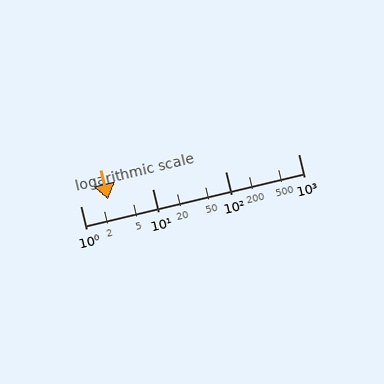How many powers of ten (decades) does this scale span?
The scale spans 3 decades, from 1 to 1000.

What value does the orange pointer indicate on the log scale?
The pointer indicates approximately 2.4.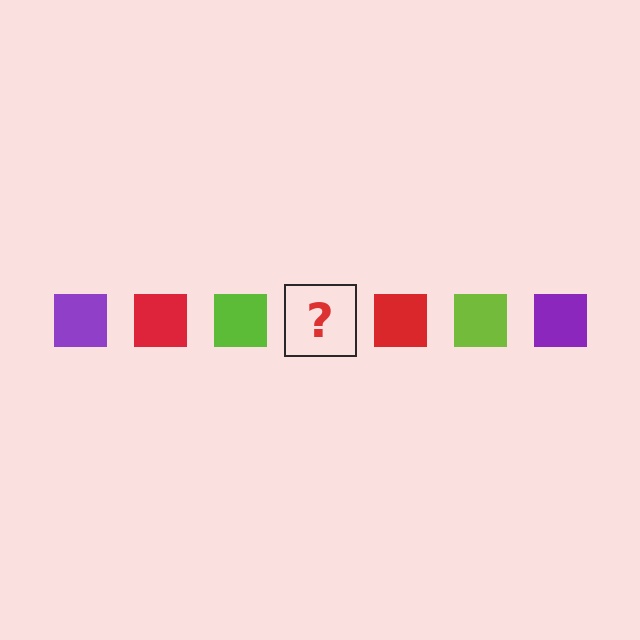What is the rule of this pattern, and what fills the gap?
The rule is that the pattern cycles through purple, red, lime squares. The gap should be filled with a purple square.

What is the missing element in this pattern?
The missing element is a purple square.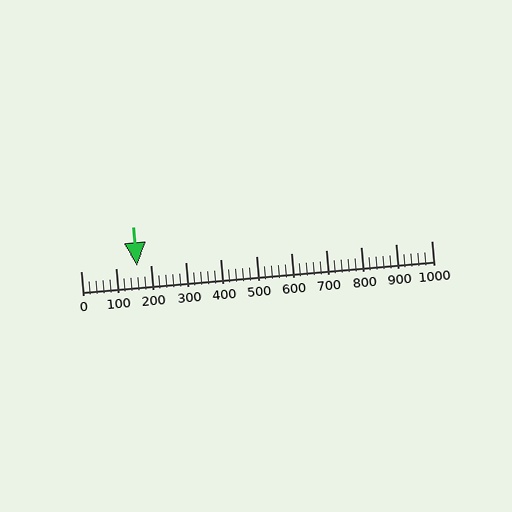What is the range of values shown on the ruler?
The ruler shows values from 0 to 1000.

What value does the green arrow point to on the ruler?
The green arrow points to approximately 160.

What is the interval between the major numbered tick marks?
The major tick marks are spaced 100 units apart.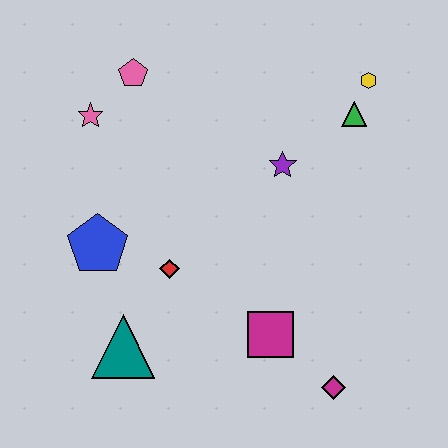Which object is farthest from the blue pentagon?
The yellow hexagon is farthest from the blue pentagon.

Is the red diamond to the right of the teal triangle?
Yes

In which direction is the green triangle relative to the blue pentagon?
The green triangle is to the right of the blue pentagon.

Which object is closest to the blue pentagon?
The red diamond is closest to the blue pentagon.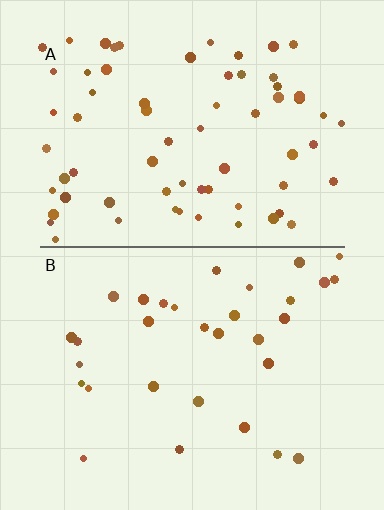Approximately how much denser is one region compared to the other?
Approximately 2.1× — region A over region B.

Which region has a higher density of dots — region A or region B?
A (the top).